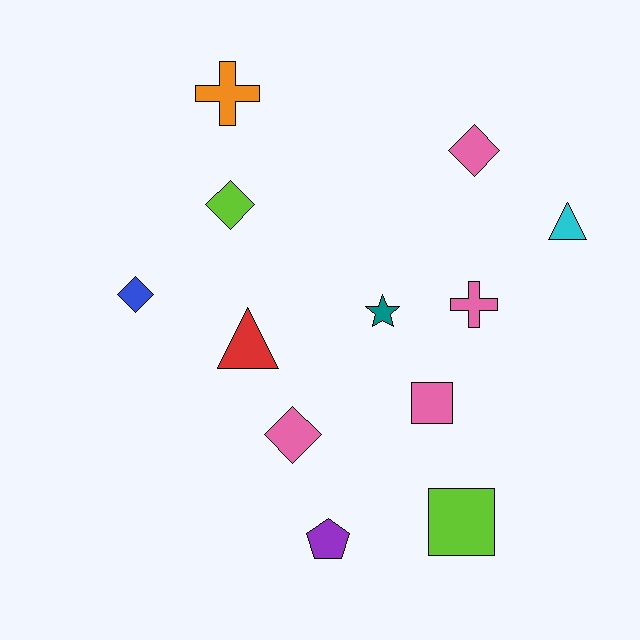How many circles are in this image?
There are no circles.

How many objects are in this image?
There are 12 objects.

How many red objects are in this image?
There is 1 red object.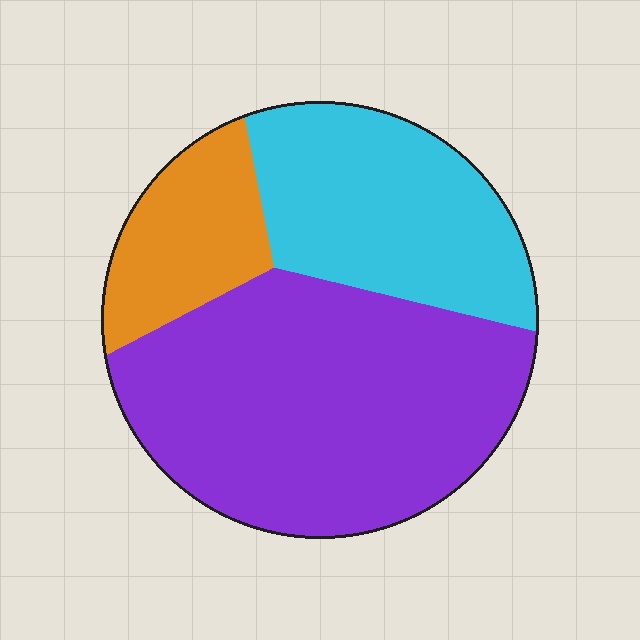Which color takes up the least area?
Orange, at roughly 15%.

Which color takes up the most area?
Purple, at roughly 55%.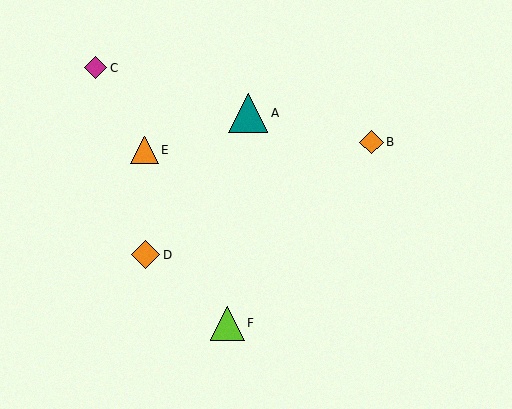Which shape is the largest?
The teal triangle (labeled A) is the largest.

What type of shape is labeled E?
Shape E is an orange triangle.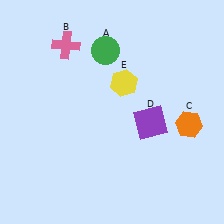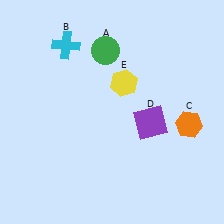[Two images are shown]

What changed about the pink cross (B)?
In Image 1, B is pink. In Image 2, it changed to cyan.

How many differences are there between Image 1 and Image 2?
There is 1 difference between the two images.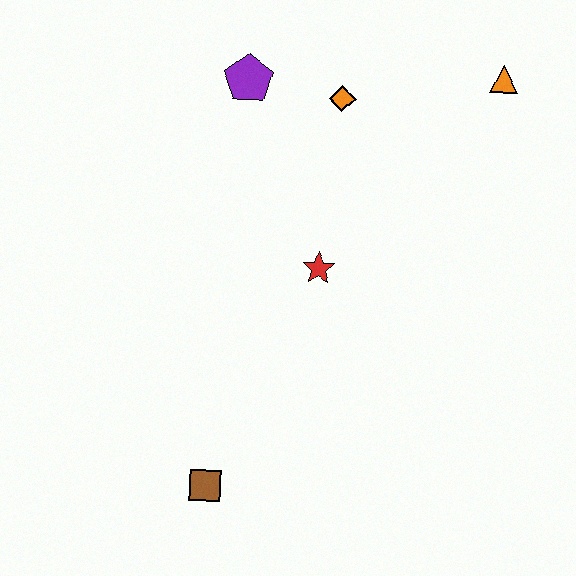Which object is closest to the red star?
The orange diamond is closest to the red star.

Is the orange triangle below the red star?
No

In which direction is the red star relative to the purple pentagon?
The red star is below the purple pentagon.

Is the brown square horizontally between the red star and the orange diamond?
No